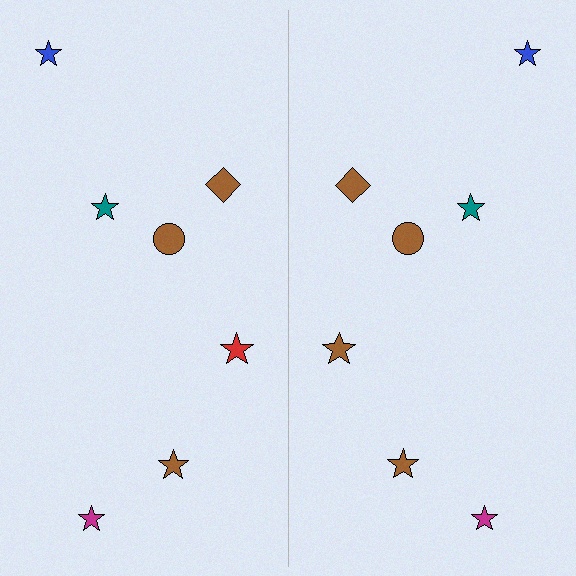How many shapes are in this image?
There are 14 shapes in this image.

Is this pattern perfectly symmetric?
No, the pattern is not perfectly symmetric. The brown star on the right side breaks the symmetry — its mirror counterpart is red.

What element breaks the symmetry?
The brown star on the right side breaks the symmetry — its mirror counterpart is red.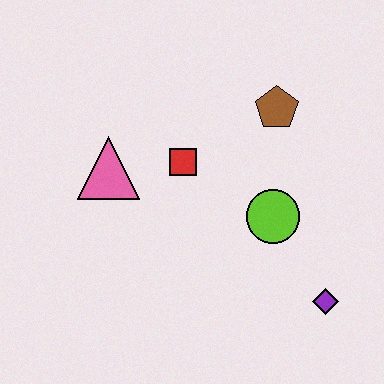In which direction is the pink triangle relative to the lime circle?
The pink triangle is to the left of the lime circle.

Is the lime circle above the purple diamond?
Yes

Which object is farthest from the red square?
The purple diamond is farthest from the red square.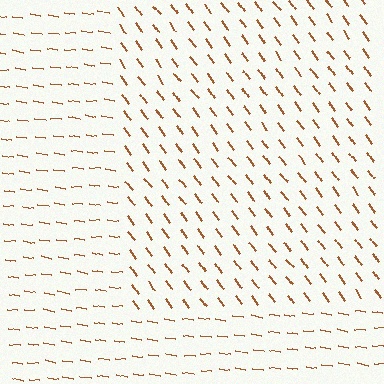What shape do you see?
I see a rectangle.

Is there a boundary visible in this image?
Yes, there is a texture boundary formed by a change in line orientation.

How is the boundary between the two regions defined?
The boundary is defined purely by a change in line orientation (approximately 45 degrees difference). All lines are the same color and thickness.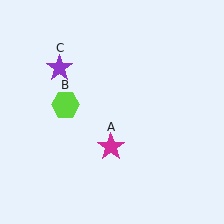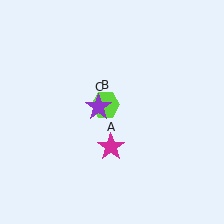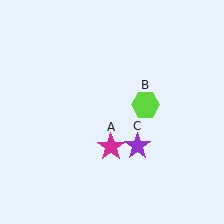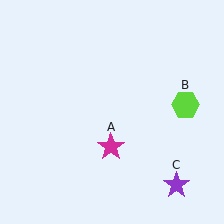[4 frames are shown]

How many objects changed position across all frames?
2 objects changed position: lime hexagon (object B), purple star (object C).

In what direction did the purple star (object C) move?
The purple star (object C) moved down and to the right.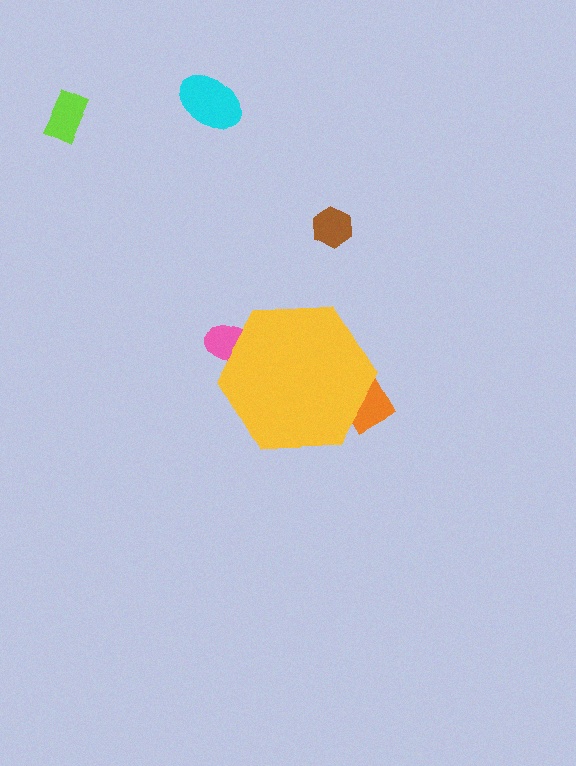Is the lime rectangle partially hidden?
No, the lime rectangle is fully visible.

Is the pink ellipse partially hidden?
Yes, the pink ellipse is partially hidden behind the yellow hexagon.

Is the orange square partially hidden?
Yes, the orange square is partially hidden behind the yellow hexagon.